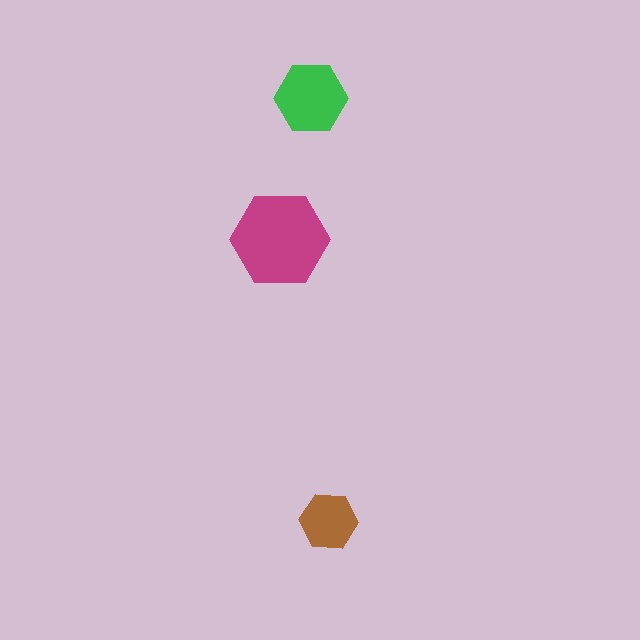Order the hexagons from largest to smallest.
the magenta one, the green one, the brown one.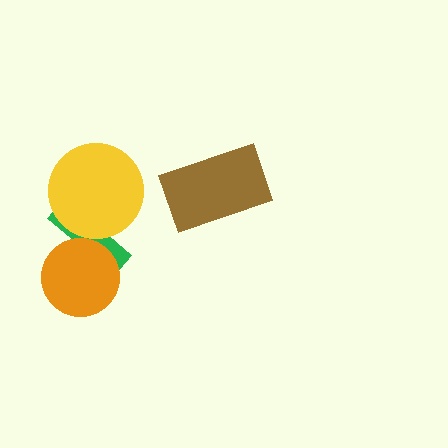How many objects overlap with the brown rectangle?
0 objects overlap with the brown rectangle.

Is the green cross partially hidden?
Yes, it is partially covered by another shape.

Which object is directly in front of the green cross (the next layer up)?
The yellow circle is directly in front of the green cross.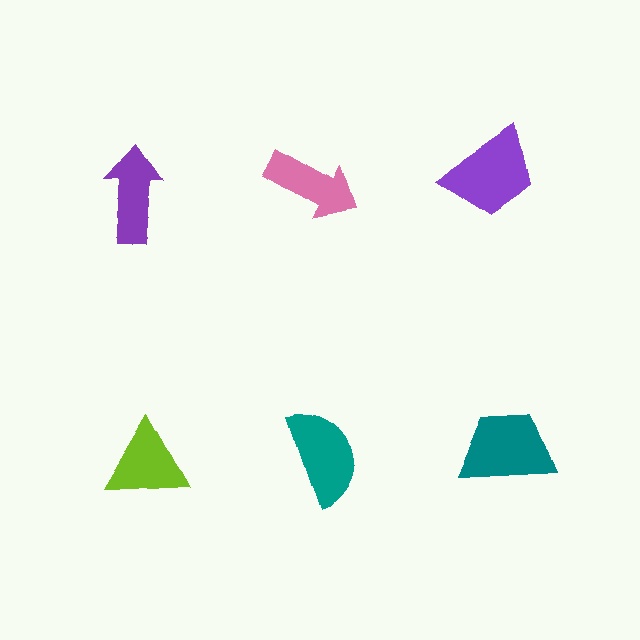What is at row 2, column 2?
A teal semicircle.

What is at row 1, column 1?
A purple arrow.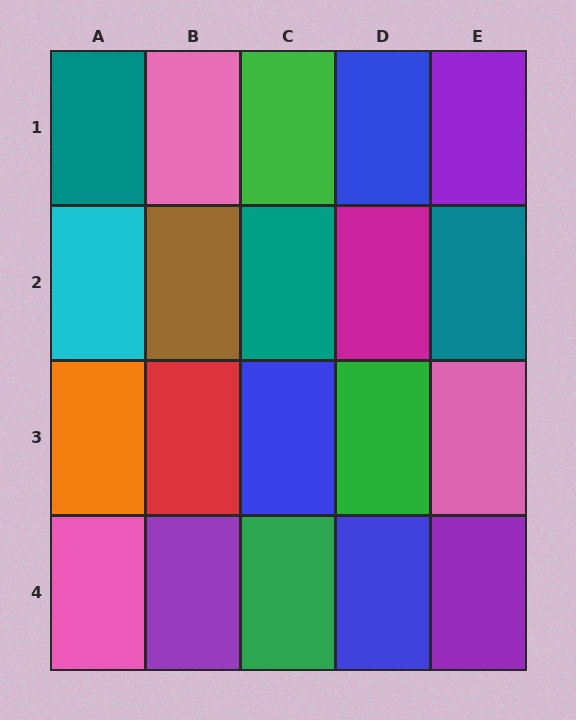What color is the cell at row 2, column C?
Teal.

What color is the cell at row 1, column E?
Purple.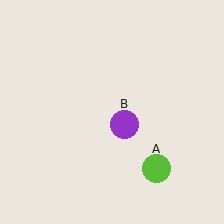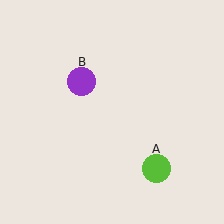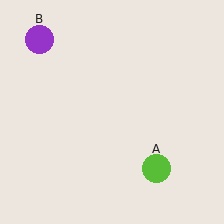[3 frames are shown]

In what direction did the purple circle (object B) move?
The purple circle (object B) moved up and to the left.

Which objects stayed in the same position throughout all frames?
Lime circle (object A) remained stationary.